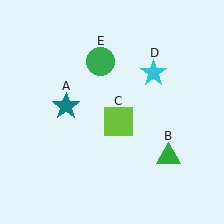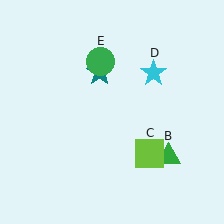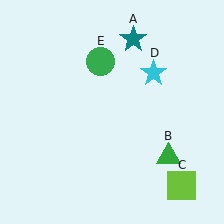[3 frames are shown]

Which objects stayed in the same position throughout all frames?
Green triangle (object B) and cyan star (object D) and green circle (object E) remained stationary.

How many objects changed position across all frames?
2 objects changed position: teal star (object A), lime square (object C).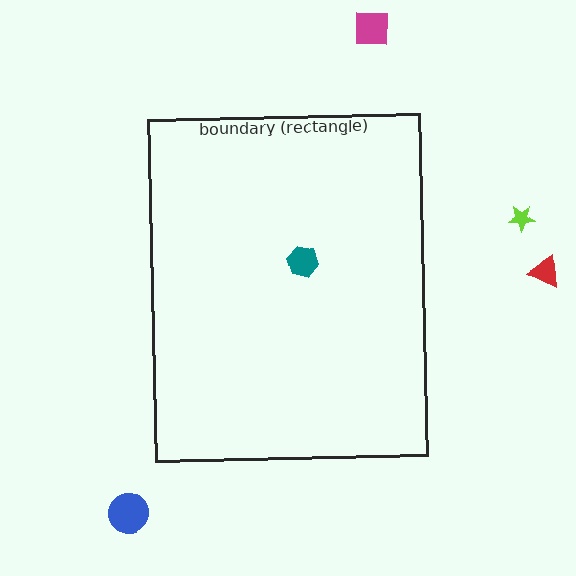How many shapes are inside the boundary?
1 inside, 4 outside.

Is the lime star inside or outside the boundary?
Outside.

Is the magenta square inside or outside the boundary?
Outside.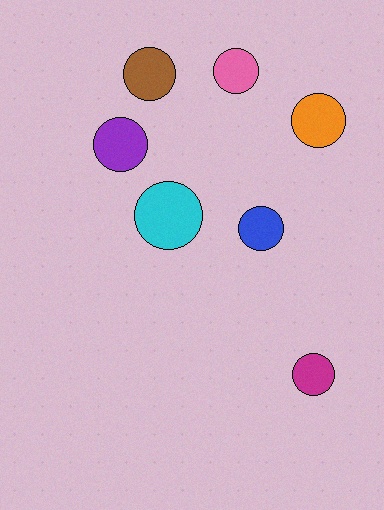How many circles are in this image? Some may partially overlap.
There are 7 circles.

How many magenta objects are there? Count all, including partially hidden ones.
There is 1 magenta object.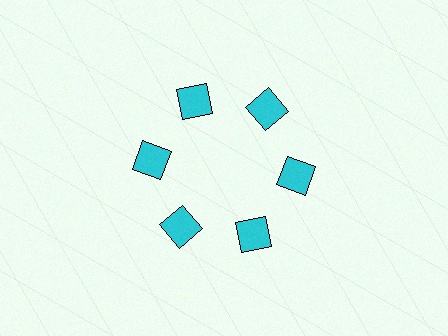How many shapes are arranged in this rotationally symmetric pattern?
There are 6 shapes, arranged in 6 groups of 1.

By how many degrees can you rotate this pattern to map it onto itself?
The pattern maps onto itself every 60 degrees of rotation.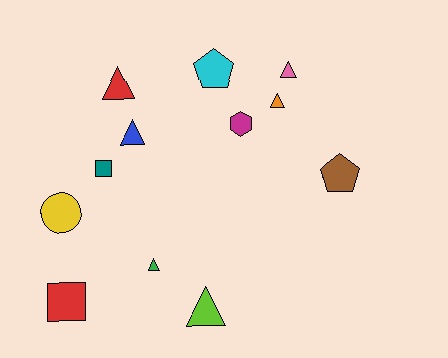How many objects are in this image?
There are 12 objects.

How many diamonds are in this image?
There are no diamonds.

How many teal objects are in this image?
There is 1 teal object.